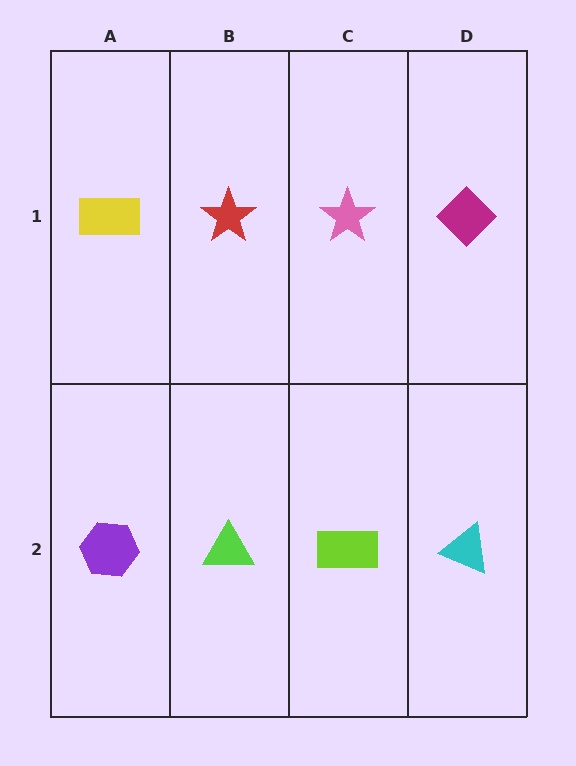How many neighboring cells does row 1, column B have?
3.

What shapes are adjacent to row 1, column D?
A cyan triangle (row 2, column D), a pink star (row 1, column C).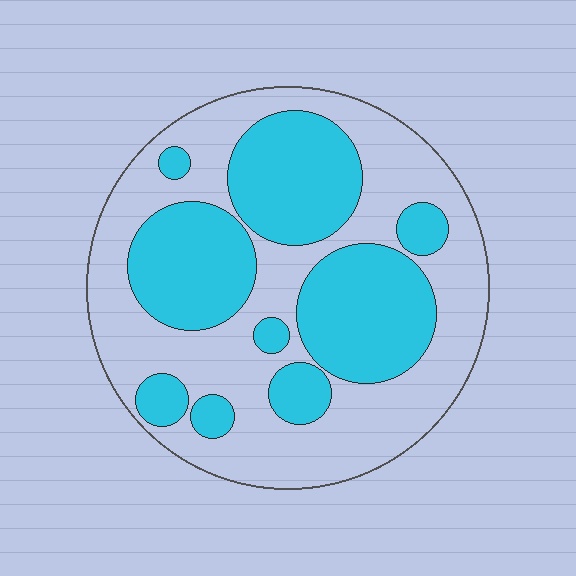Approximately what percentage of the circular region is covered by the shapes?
Approximately 45%.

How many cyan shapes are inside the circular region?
9.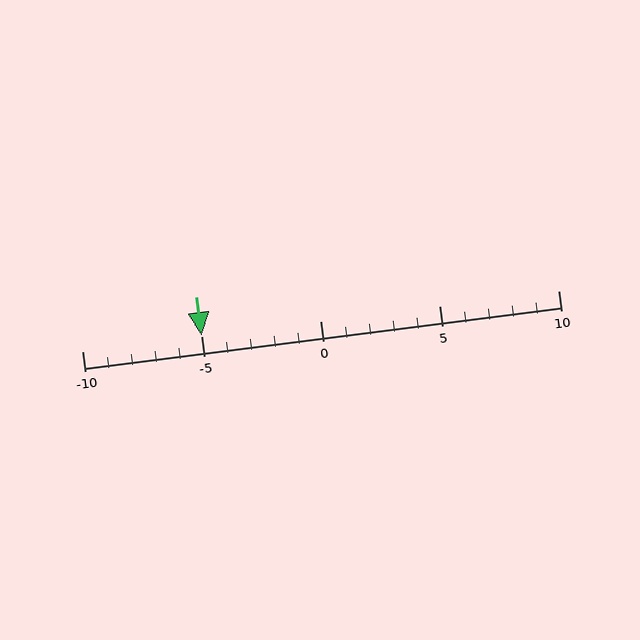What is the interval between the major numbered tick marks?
The major tick marks are spaced 5 units apart.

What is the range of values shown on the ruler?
The ruler shows values from -10 to 10.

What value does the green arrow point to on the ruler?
The green arrow points to approximately -5.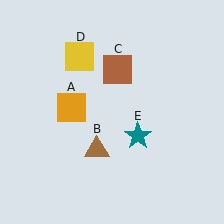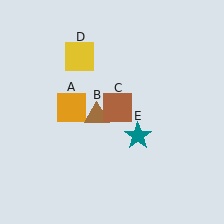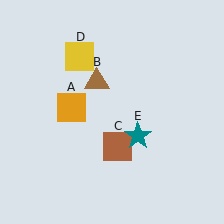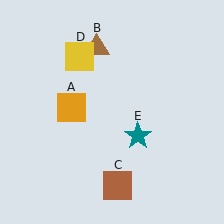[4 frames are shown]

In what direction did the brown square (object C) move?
The brown square (object C) moved down.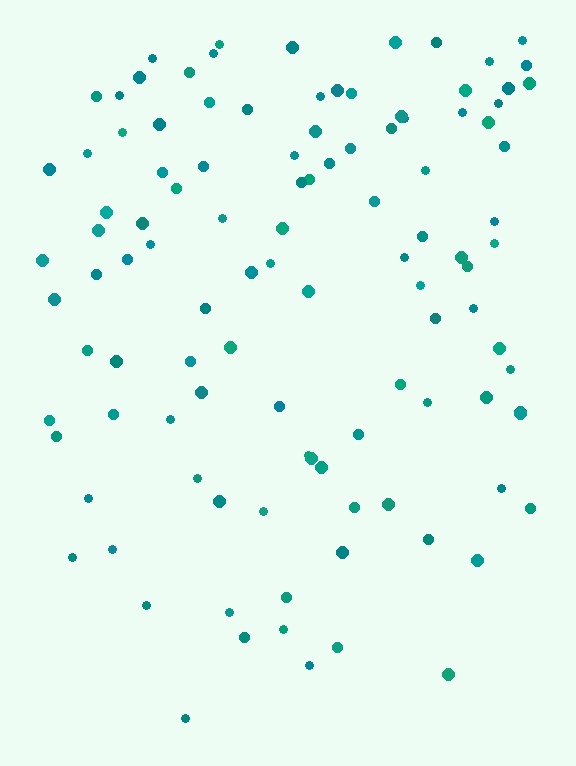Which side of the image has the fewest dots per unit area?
The bottom.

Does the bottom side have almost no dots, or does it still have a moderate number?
Still a moderate number, just noticeably fewer than the top.